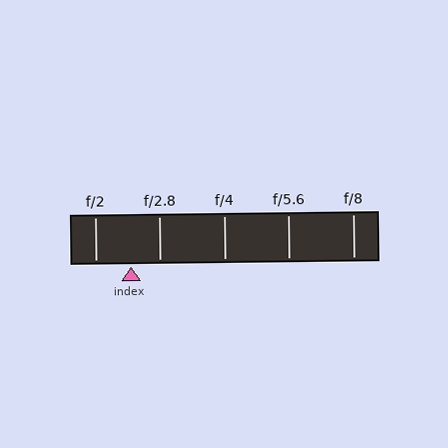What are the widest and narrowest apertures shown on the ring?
The widest aperture shown is f/2 and the narrowest is f/8.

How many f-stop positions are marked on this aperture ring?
There are 5 f-stop positions marked.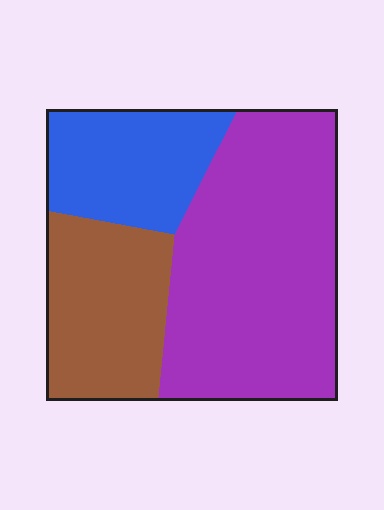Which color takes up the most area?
Purple, at roughly 55%.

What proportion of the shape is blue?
Blue takes up about one fifth (1/5) of the shape.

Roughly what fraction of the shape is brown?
Brown covers around 25% of the shape.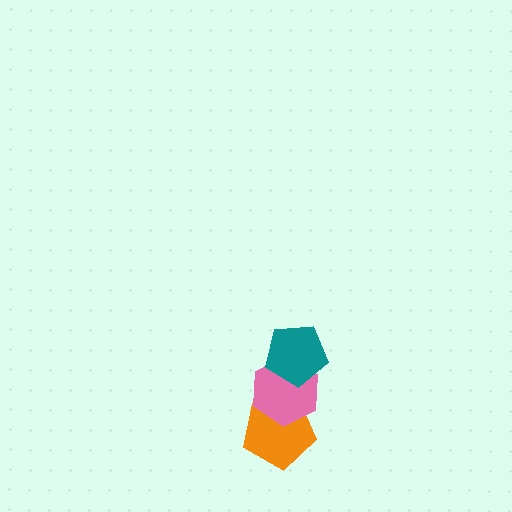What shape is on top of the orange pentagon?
The pink hexagon is on top of the orange pentagon.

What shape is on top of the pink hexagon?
The teal pentagon is on top of the pink hexagon.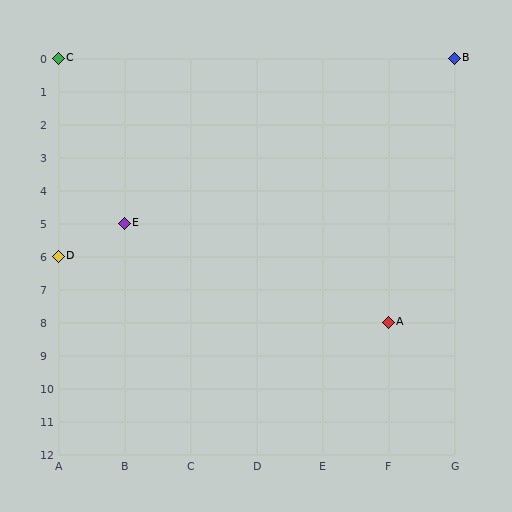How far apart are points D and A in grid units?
Points D and A are 5 columns and 2 rows apart (about 5.4 grid units diagonally).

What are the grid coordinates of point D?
Point D is at grid coordinates (A, 6).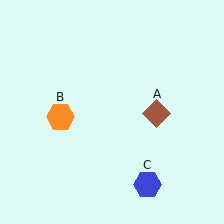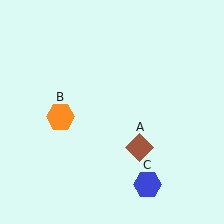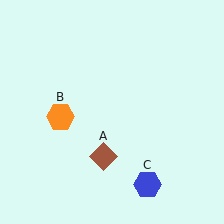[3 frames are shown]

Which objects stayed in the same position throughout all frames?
Orange hexagon (object B) and blue hexagon (object C) remained stationary.